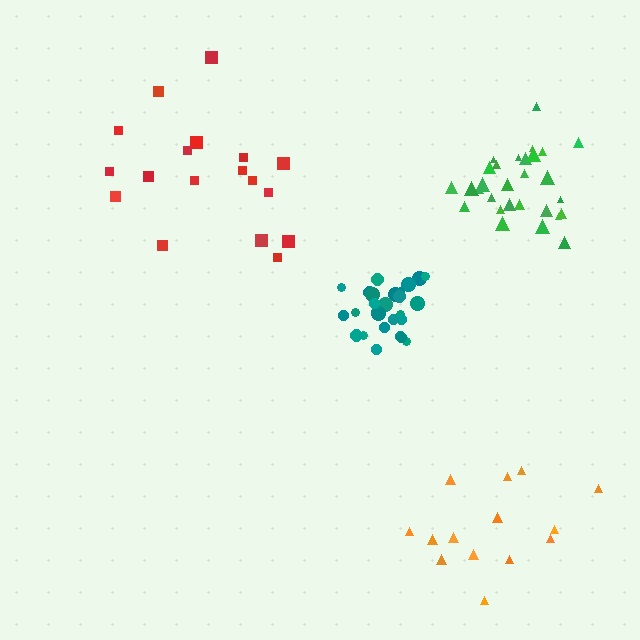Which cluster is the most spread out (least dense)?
Red.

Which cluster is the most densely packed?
Teal.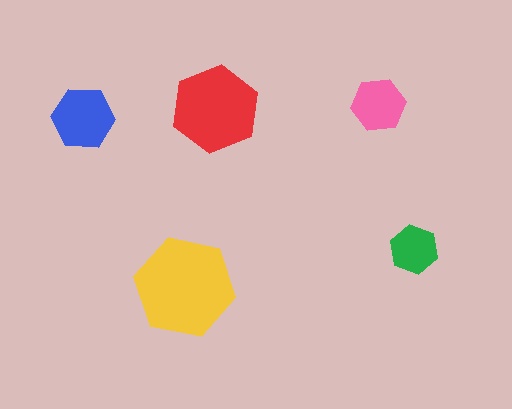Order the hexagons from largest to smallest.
the yellow one, the red one, the blue one, the pink one, the green one.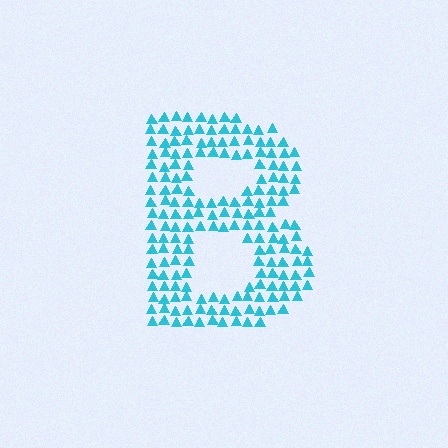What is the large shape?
The large shape is the letter B.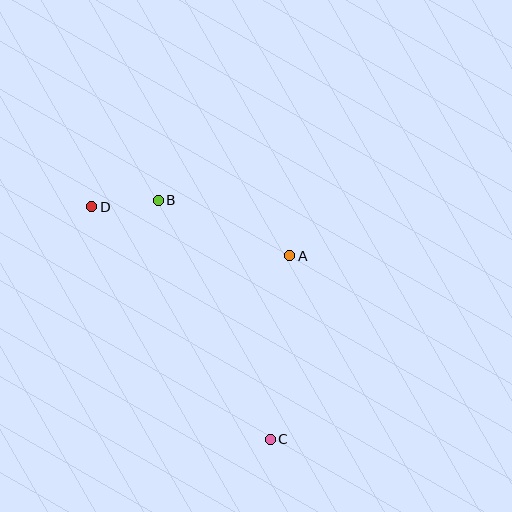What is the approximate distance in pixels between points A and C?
The distance between A and C is approximately 185 pixels.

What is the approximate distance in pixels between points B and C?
The distance between B and C is approximately 264 pixels.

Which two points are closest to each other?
Points B and D are closest to each other.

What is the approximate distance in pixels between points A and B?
The distance between A and B is approximately 143 pixels.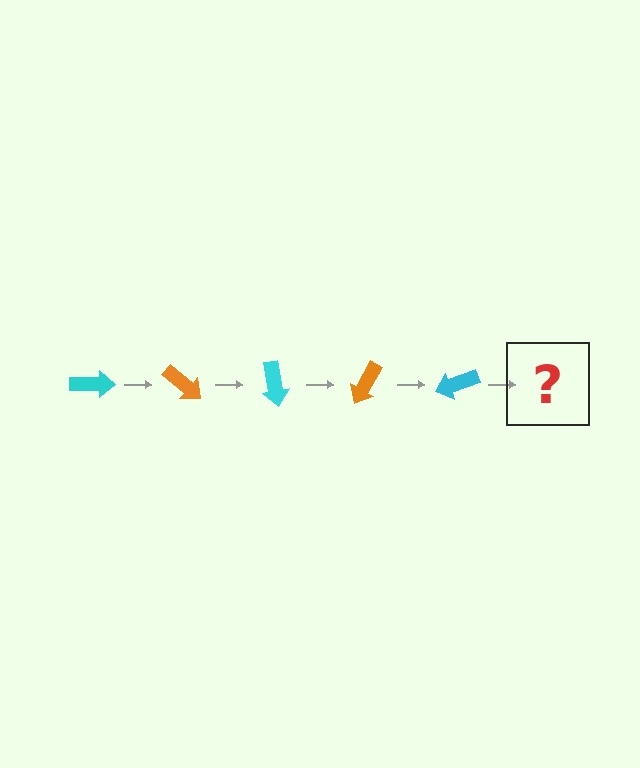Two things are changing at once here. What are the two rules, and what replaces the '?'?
The two rules are that it rotates 40 degrees each step and the color cycles through cyan and orange. The '?' should be an orange arrow, rotated 200 degrees from the start.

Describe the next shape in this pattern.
It should be an orange arrow, rotated 200 degrees from the start.